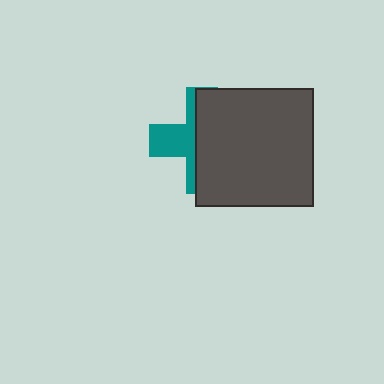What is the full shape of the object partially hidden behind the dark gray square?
The partially hidden object is a teal cross.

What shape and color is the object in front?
The object in front is a dark gray square.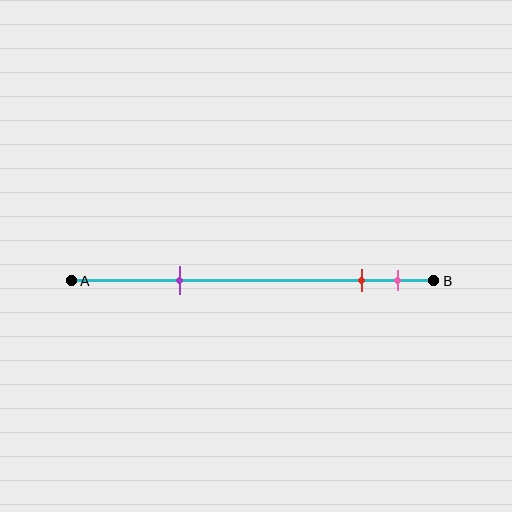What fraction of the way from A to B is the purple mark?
The purple mark is approximately 30% (0.3) of the way from A to B.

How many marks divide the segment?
There are 3 marks dividing the segment.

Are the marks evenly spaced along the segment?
No, the marks are not evenly spaced.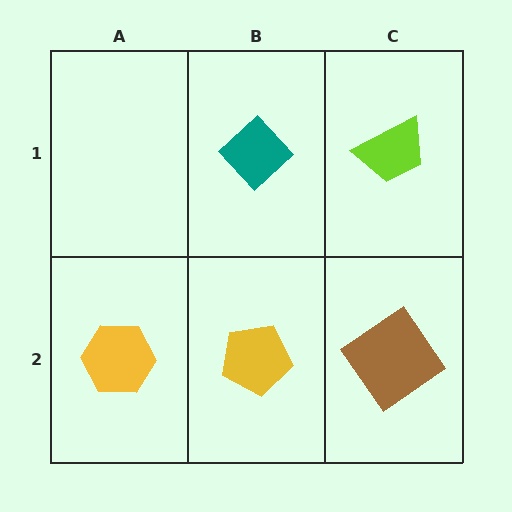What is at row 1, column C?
A lime trapezoid.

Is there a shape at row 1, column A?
No, that cell is empty.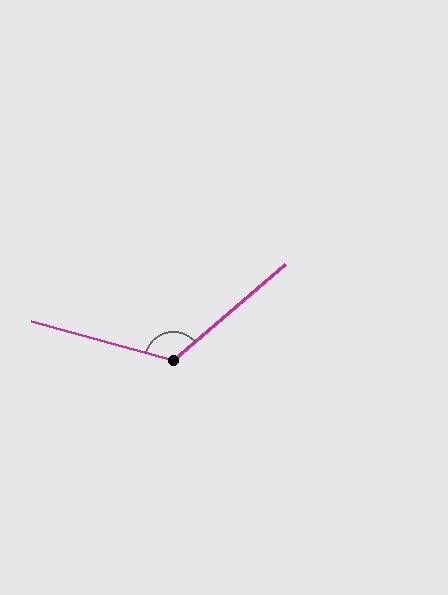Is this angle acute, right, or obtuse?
It is obtuse.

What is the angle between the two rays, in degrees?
Approximately 124 degrees.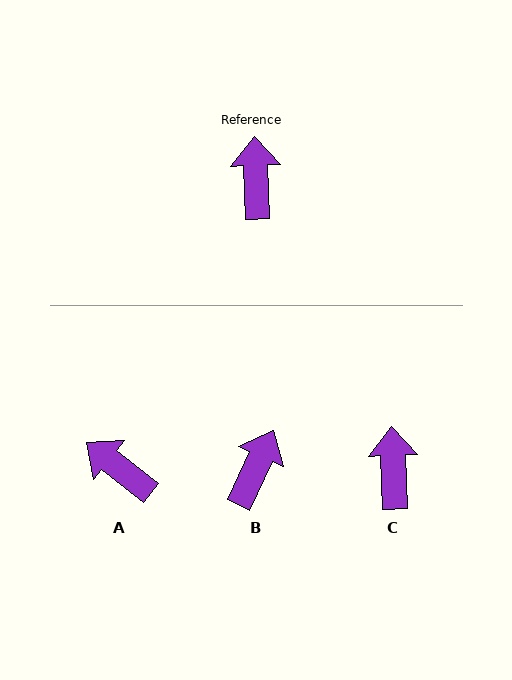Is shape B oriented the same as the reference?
No, it is off by about 27 degrees.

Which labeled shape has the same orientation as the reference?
C.